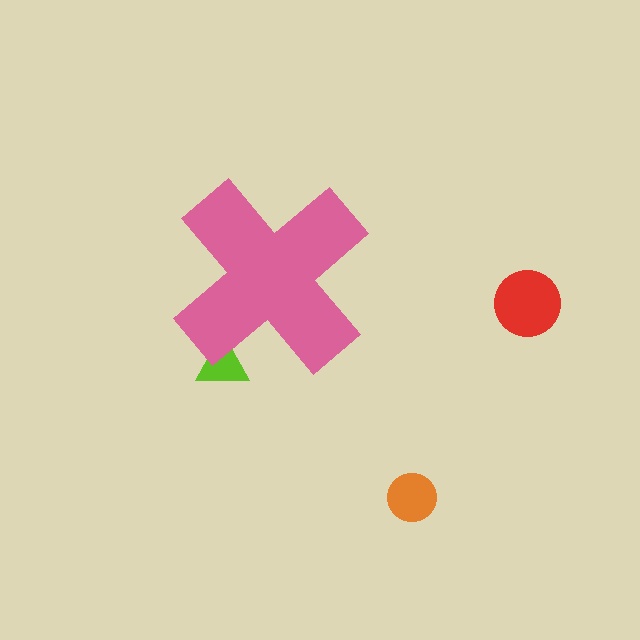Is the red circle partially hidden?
No, the red circle is fully visible.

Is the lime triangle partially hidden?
Yes, the lime triangle is partially hidden behind the pink cross.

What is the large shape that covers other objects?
A pink cross.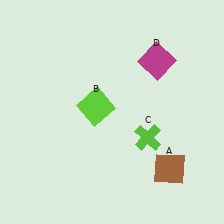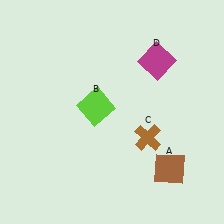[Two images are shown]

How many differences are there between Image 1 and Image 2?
There is 1 difference between the two images.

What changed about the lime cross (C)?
In Image 1, C is lime. In Image 2, it changed to brown.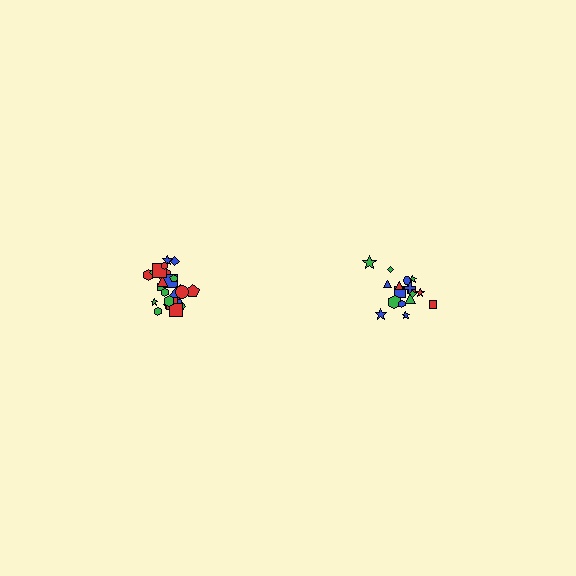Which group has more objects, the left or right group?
The left group.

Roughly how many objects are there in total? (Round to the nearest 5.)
Roughly 45 objects in total.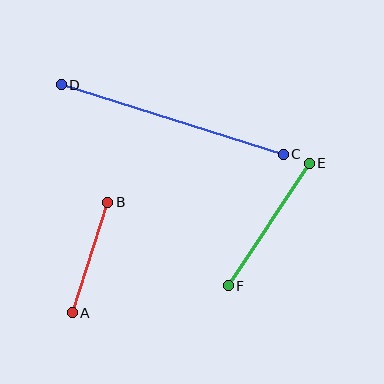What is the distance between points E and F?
The distance is approximately 147 pixels.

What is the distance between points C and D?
The distance is approximately 233 pixels.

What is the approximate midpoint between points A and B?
The midpoint is at approximately (90, 257) pixels.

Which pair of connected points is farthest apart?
Points C and D are farthest apart.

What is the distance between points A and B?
The distance is approximately 116 pixels.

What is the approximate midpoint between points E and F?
The midpoint is at approximately (269, 224) pixels.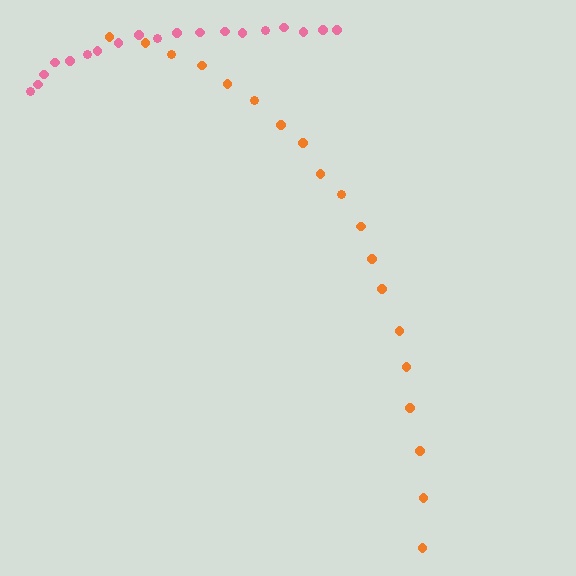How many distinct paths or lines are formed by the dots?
There are 2 distinct paths.